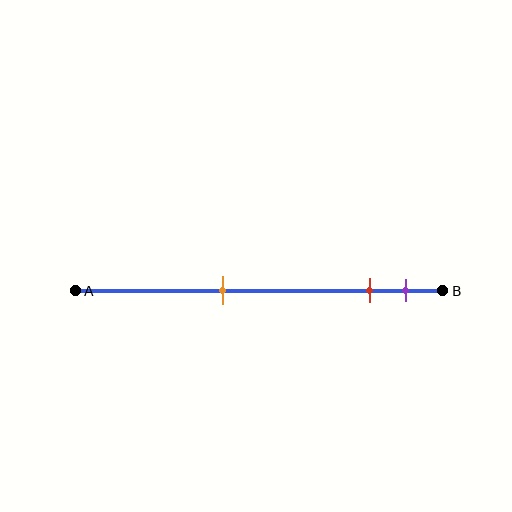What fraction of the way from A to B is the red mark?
The red mark is approximately 80% (0.8) of the way from A to B.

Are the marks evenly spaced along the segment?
No, the marks are not evenly spaced.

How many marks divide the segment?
There are 3 marks dividing the segment.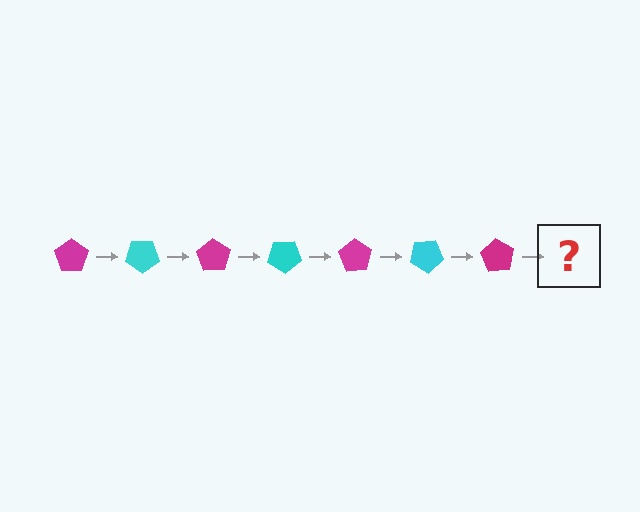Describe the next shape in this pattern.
It should be a cyan pentagon, rotated 245 degrees from the start.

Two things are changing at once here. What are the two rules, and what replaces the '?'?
The two rules are that it rotates 35 degrees each step and the color cycles through magenta and cyan. The '?' should be a cyan pentagon, rotated 245 degrees from the start.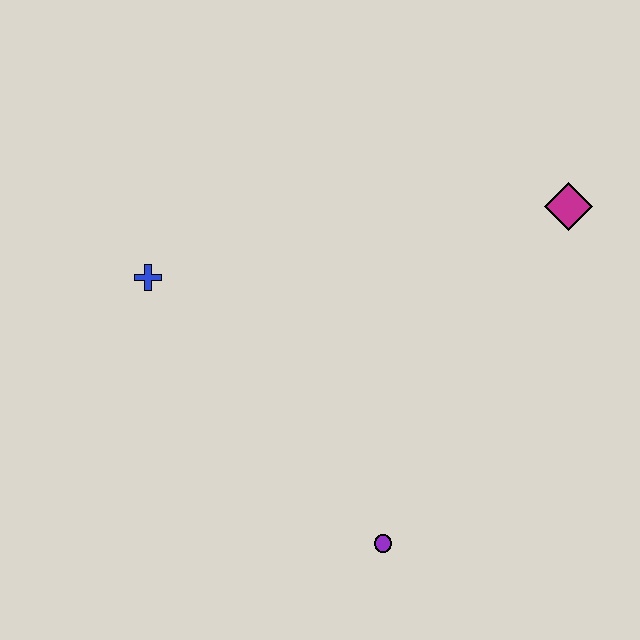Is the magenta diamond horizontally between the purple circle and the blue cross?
No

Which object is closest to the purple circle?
The blue cross is closest to the purple circle.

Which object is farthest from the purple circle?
The magenta diamond is farthest from the purple circle.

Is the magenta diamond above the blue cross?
Yes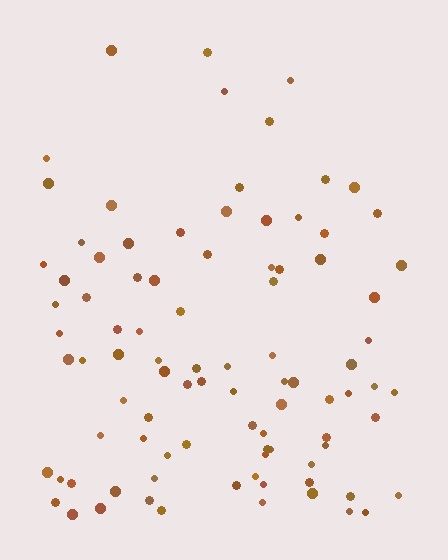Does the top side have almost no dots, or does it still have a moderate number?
Still a moderate number, just noticeably fewer than the bottom.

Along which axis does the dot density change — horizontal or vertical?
Vertical.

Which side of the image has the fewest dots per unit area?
The top.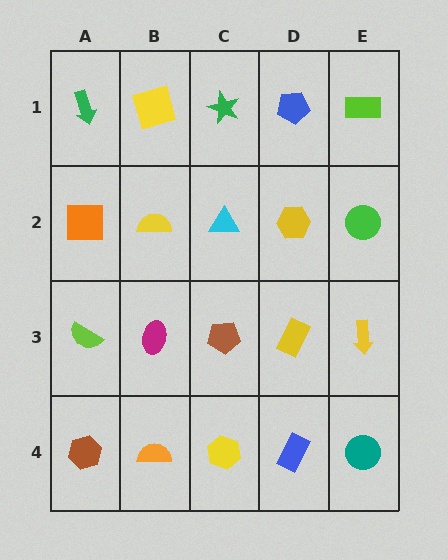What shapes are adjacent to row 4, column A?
A lime semicircle (row 3, column A), an orange semicircle (row 4, column B).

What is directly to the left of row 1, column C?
A yellow square.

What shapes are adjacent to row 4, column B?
A magenta ellipse (row 3, column B), a brown hexagon (row 4, column A), a yellow hexagon (row 4, column C).